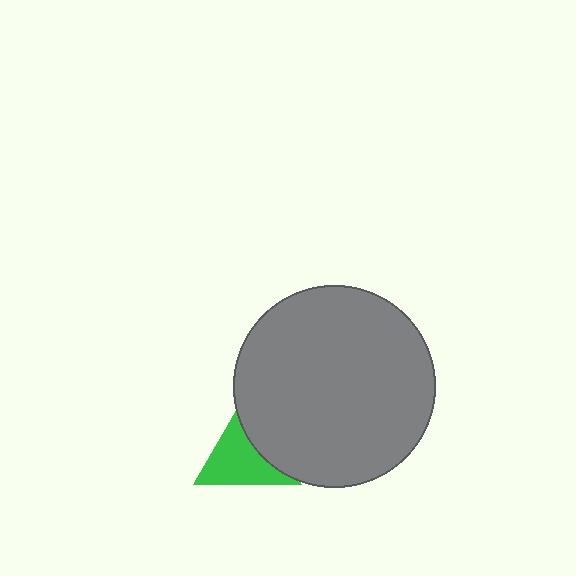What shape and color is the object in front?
The object in front is a gray circle.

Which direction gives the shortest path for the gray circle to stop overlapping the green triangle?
Moving right gives the shortest separation.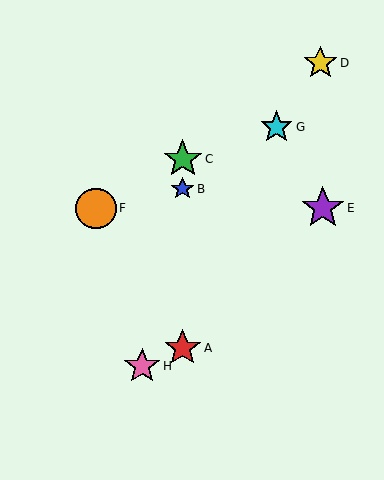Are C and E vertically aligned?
No, C is at x≈183 and E is at x≈323.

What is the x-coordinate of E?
Object E is at x≈323.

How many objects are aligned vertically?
3 objects (A, B, C) are aligned vertically.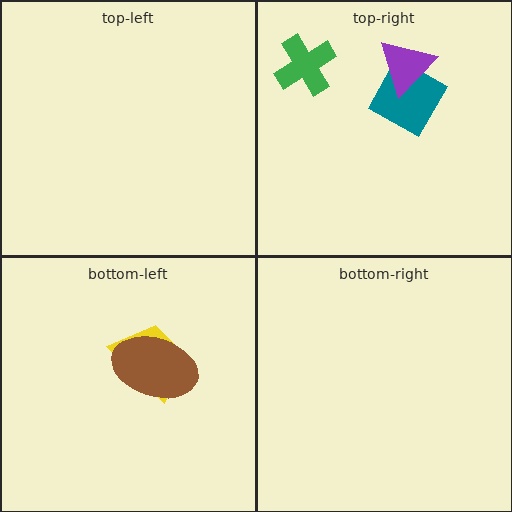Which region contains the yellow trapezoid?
The bottom-left region.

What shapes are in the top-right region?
The green cross, the teal diamond, the purple triangle.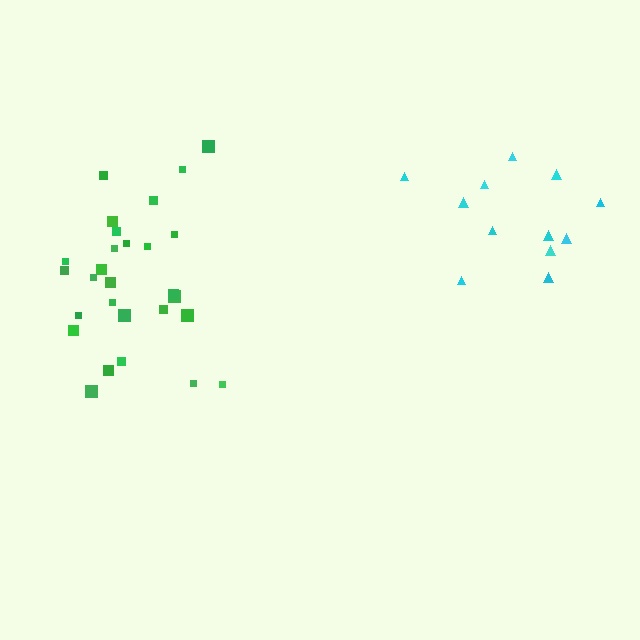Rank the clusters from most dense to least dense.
green, cyan.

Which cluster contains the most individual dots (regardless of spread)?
Green (28).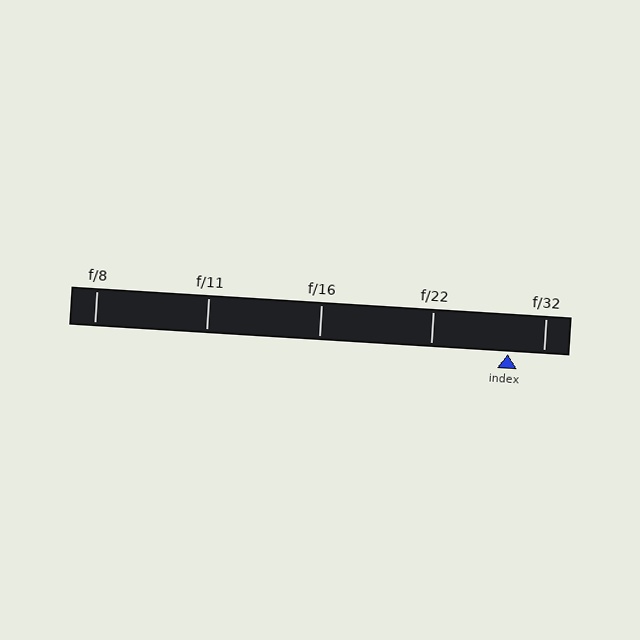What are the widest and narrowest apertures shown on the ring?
The widest aperture shown is f/8 and the narrowest is f/32.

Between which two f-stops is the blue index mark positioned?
The index mark is between f/22 and f/32.